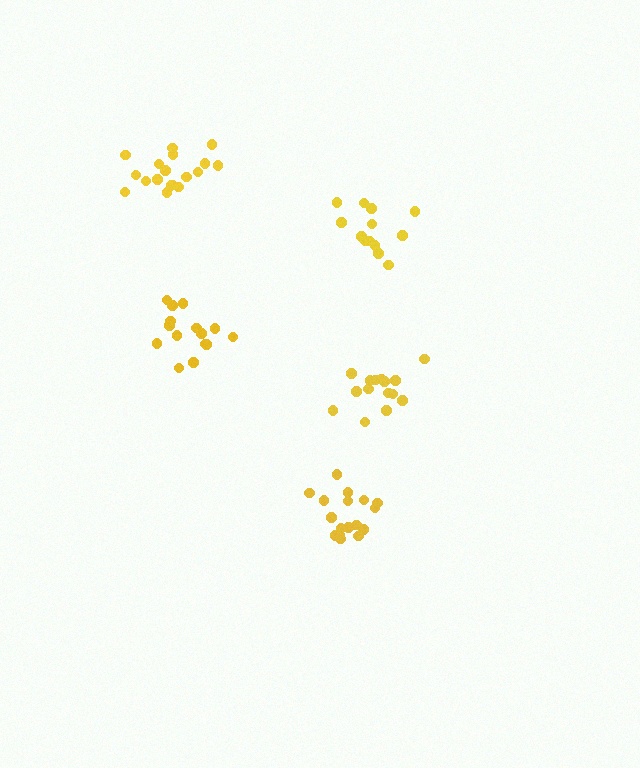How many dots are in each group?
Group 1: 18 dots, Group 2: 15 dots, Group 3: 15 dots, Group 4: 13 dots, Group 5: 17 dots (78 total).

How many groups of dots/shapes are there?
There are 5 groups.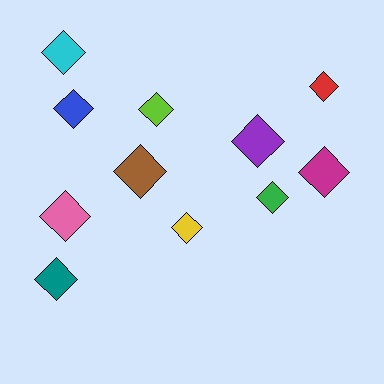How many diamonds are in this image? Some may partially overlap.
There are 11 diamonds.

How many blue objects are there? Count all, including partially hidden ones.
There is 1 blue object.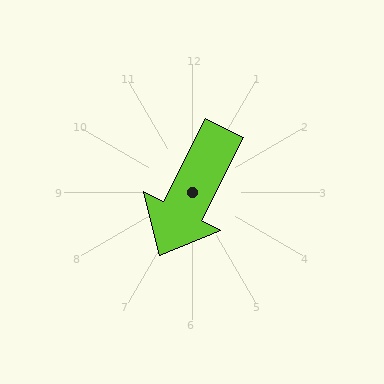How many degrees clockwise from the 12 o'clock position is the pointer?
Approximately 207 degrees.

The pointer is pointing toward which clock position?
Roughly 7 o'clock.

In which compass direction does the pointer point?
Southwest.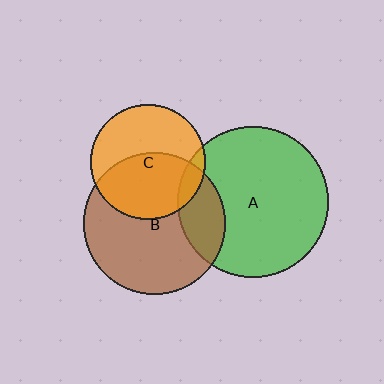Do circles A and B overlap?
Yes.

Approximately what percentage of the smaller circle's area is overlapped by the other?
Approximately 20%.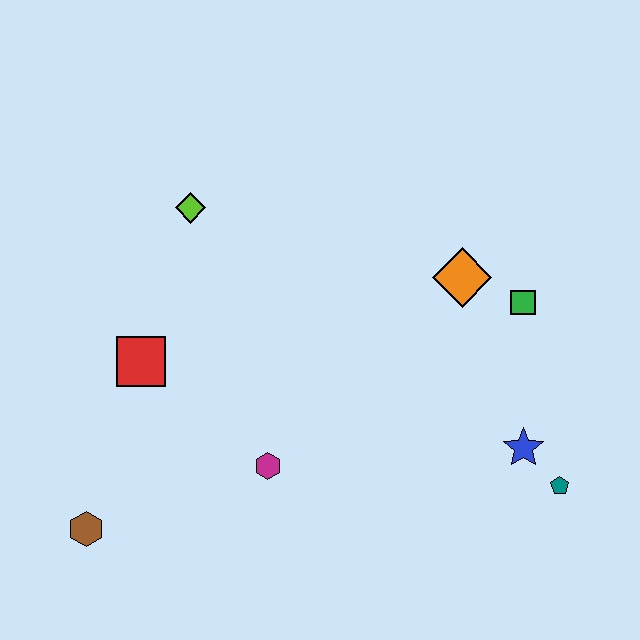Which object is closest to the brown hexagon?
The red square is closest to the brown hexagon.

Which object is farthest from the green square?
The brown hexagon is farthest from the green square.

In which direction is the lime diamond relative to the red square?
The lime diamond is above the red square.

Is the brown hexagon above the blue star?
No